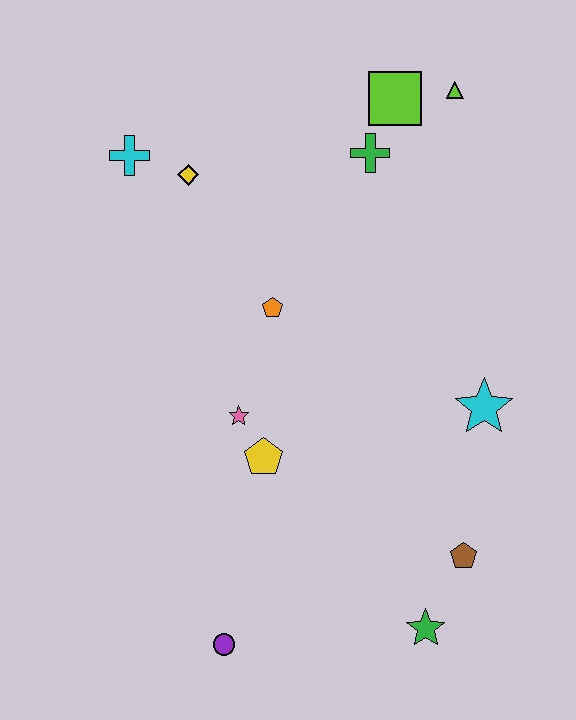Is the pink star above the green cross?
No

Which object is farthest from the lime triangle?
The purple circle is farthest from the lime triangle.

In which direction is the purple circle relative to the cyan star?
The purple circle is to the left of the cyan star.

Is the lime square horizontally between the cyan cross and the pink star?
No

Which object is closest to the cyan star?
The brown pentagon is closest to the cyan star.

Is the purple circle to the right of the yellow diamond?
Yes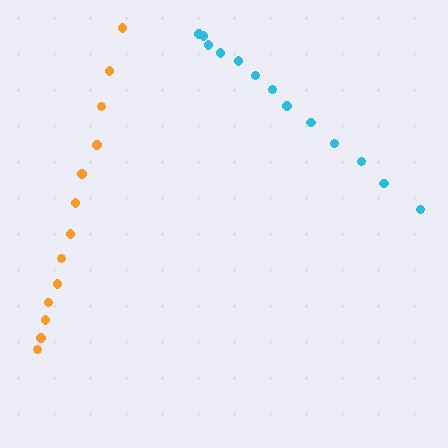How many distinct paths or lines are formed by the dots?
There are 2 distinct paths.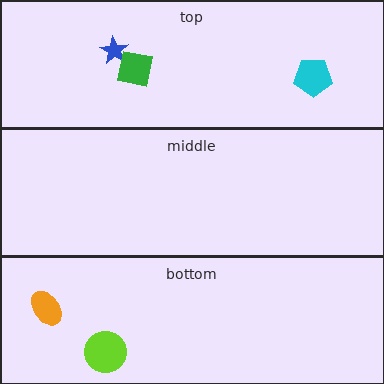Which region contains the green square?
The top region.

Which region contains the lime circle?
The bottom region.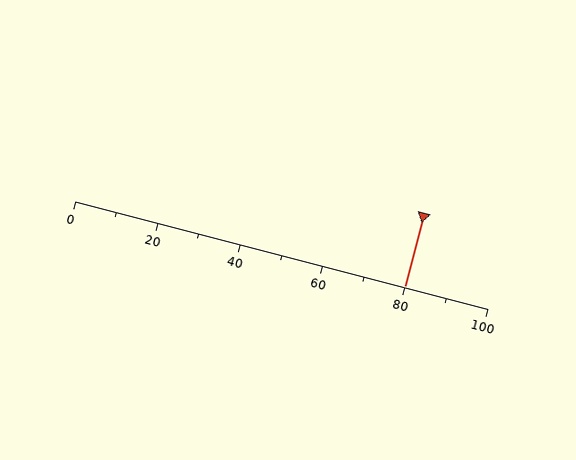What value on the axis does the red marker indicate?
The marker indicates approximately 80.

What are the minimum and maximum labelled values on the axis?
The axis runs from 0 to 100.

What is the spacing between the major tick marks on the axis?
The major ticks are spaced 20 apart.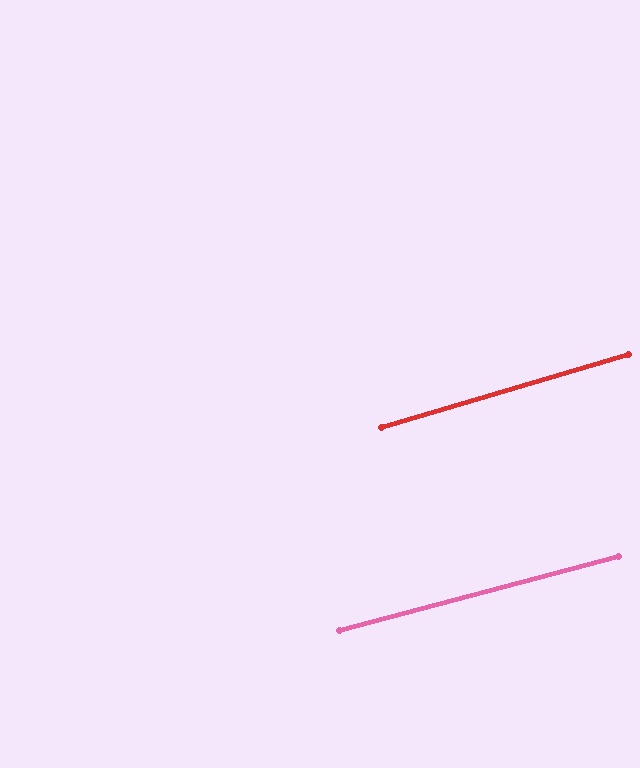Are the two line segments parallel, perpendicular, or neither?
Parallel — their directions differ by only 1.6°.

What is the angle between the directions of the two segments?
Approximately 2 degrees.